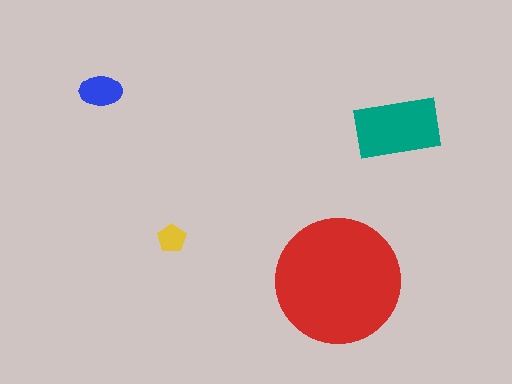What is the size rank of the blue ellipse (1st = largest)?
3rd.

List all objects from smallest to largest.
The yellow pentagon, the blue ellipse, the teal rectangle, the red circle.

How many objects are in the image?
There are 4 objects in the image.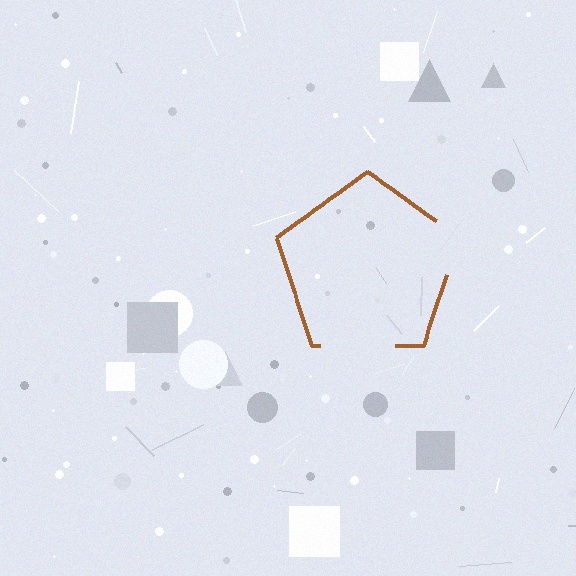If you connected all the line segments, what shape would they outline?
They would outline a pentagon.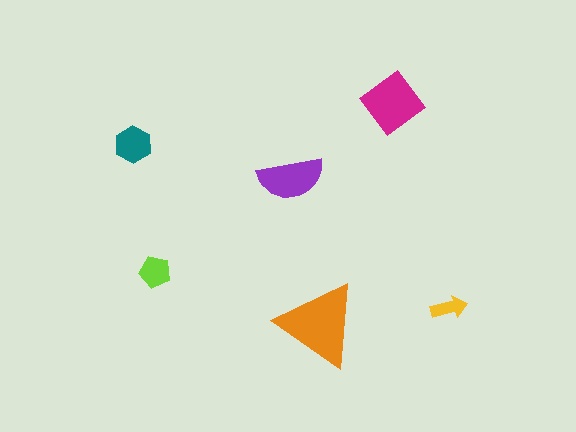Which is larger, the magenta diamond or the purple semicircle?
The magenta diamond.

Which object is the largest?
The orange triangle.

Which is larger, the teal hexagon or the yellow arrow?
The teal hexagon.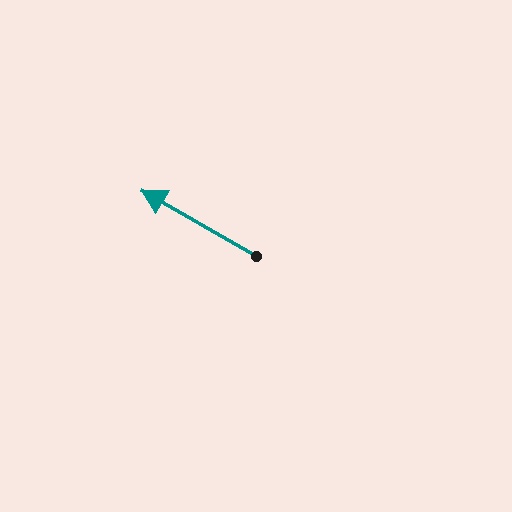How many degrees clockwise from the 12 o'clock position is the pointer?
Approximately 300 degrees.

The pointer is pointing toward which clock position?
Roughly 10 o'clock.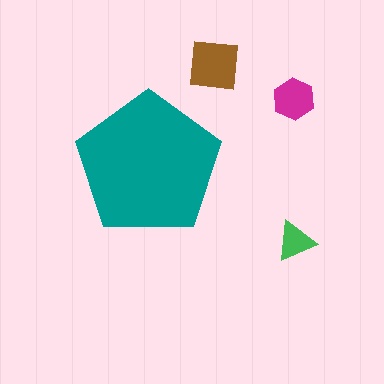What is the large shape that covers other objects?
A teal pentagon.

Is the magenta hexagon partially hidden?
No, the magenta hexagon is fully visible.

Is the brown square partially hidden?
No, the brown square is fully visible.